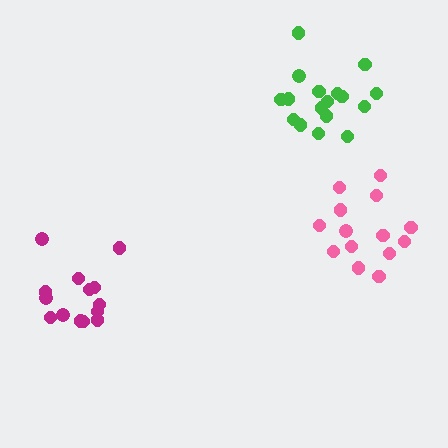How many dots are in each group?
Group 1: 17 dots, Group 2: 15 dots, Group 3: 14 dots (46 total).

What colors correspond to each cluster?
The clusters are colored: green, magenta, pink.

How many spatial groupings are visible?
There are 3 spatial groupings.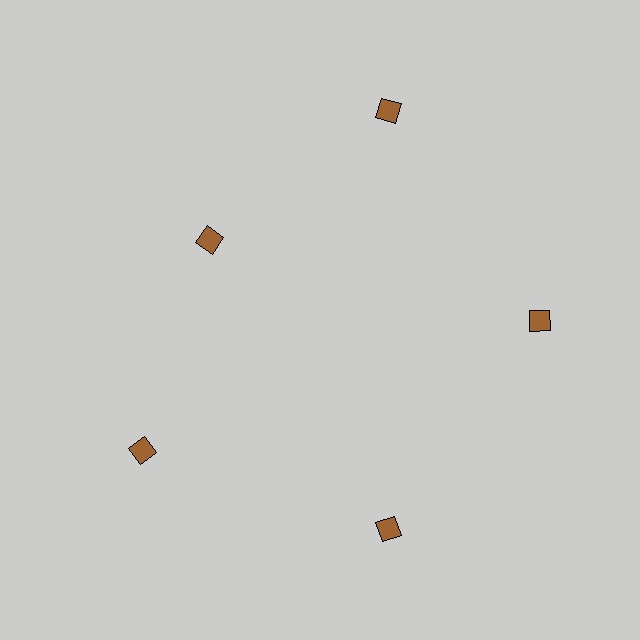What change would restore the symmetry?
The symmetry would be restored by moving it outward, back onto the ring so that all 5 diamonds sit at equal angles and equal distance from the center.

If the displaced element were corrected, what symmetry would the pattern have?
It would have 5-fold rotational symmetry — the pattern would map onto itself every 72 degrees.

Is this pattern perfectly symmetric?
No. The 5 brown diamonds are arranged in a ring, but one element near the 10 o'clock position is pulled inward toward the center, breaking the 5-fold rotational symmetry.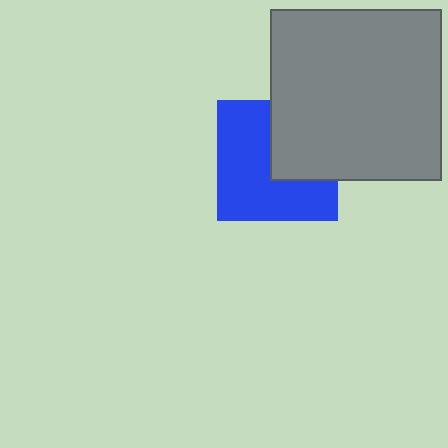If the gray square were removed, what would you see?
You would see the complete blue square.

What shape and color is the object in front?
The object in front is a gray square.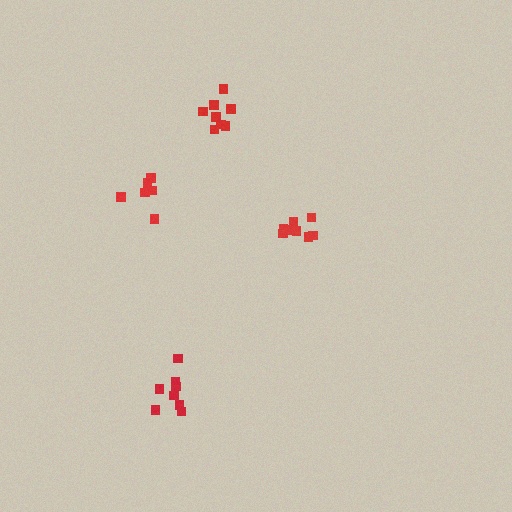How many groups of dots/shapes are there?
There are 4 groups.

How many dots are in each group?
Group 1: 8 dots, Group 2: 6 dots, Group 3: 8 dots, Group 4: 8 dots (30 total).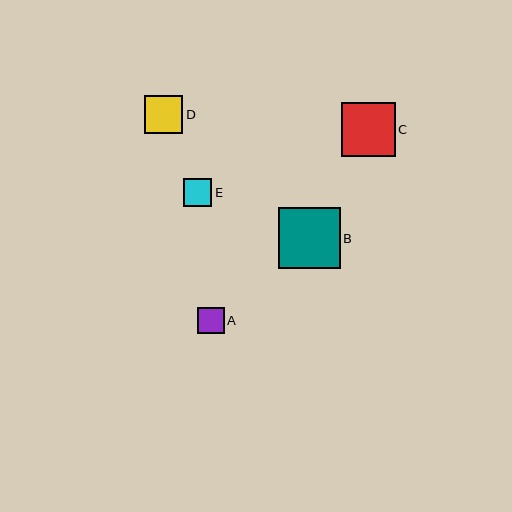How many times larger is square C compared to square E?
Square C is approximately 1.9 times the size of square E.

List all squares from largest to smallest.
From largest to smallest: B, C, D, E, A.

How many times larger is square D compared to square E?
Square D is approximately 1.3 times the size of square E.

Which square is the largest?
Square B is the largest with a size of approximately 61 pixels.